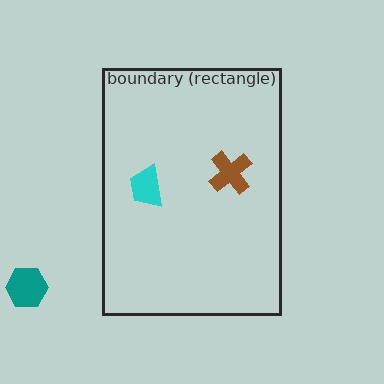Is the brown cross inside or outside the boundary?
Inside.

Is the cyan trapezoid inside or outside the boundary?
Inside.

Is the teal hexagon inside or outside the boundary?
Outside.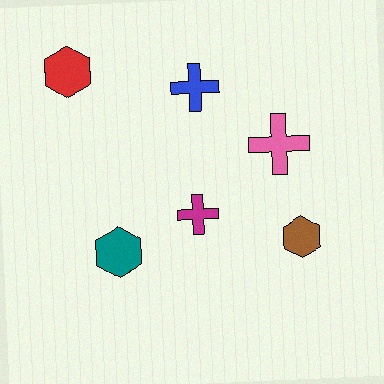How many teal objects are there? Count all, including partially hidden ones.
There is 1 teal object.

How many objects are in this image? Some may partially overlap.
There are 6 objects.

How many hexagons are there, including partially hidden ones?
There are 3 hexagons.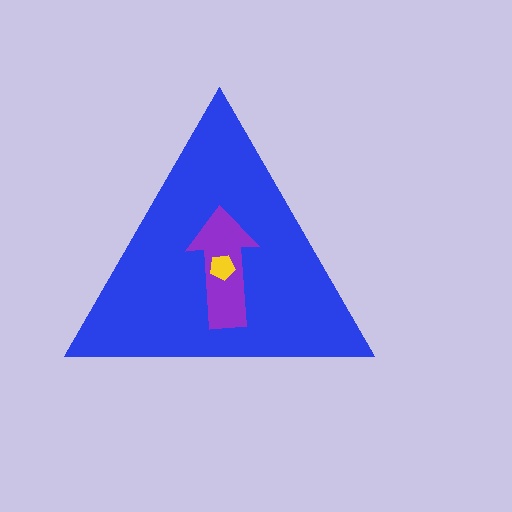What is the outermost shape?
The blue triangle.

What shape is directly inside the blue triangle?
The purple arrow.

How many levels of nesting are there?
3.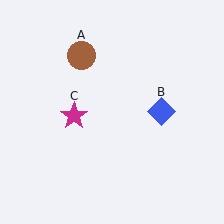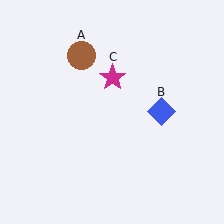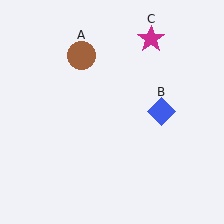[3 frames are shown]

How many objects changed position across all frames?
1 object changed position: magenta star (object C).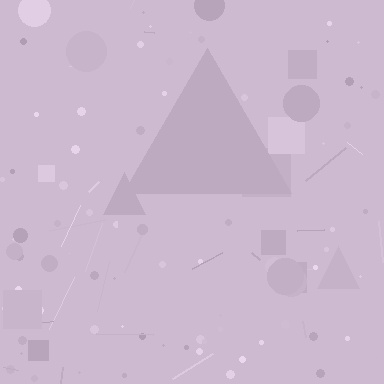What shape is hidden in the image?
A triangle is hidden in the image.